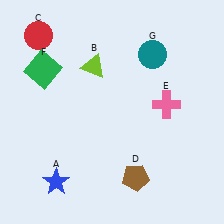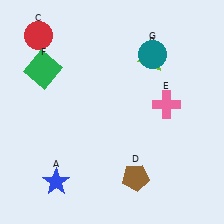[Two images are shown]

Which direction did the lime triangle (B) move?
The lime triangle (B) moved right.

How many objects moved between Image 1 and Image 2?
1 object moved between the two images.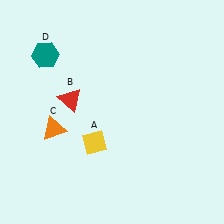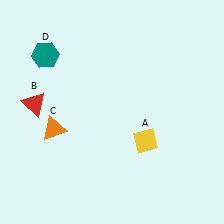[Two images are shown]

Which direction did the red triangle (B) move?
The red triangle (B) moved left.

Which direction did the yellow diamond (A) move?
The yellow diamond (A) moved right.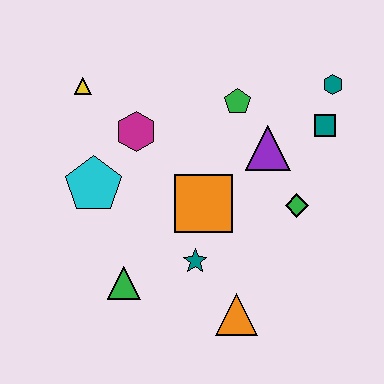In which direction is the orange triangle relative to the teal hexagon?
The orange triangle is below the teal hexagon.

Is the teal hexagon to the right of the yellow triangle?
Yes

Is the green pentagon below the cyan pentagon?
No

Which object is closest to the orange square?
The teal star is closest to the orange square.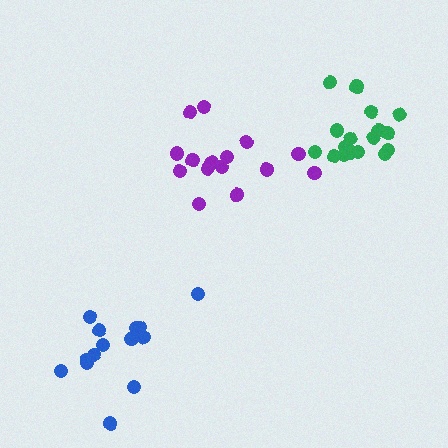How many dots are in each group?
Group 1: 15 dots, Group 2: 14 dots, Group 3: 17 dots (46 total).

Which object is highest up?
The green cluster is topmost.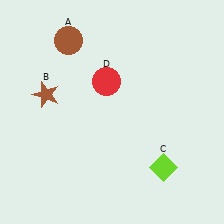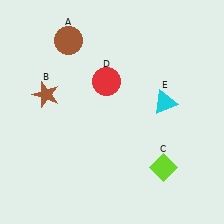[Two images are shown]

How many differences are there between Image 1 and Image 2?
There is 1 difference between the two images.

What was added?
A cyan triangle (E) was added in Image 2.